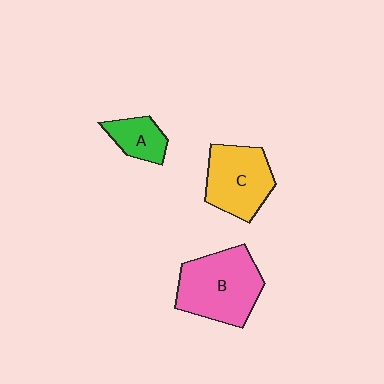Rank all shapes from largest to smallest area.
From largest to smallest: B (pink), C (yellow), A (green).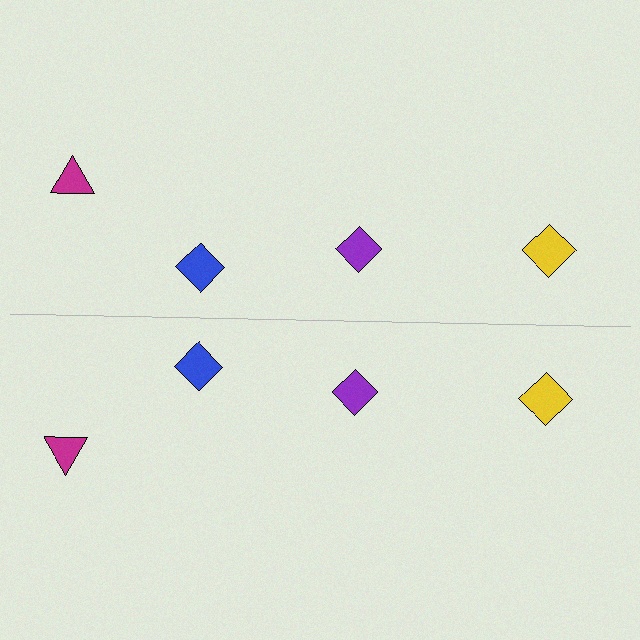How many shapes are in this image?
There are 8 shapes in this image.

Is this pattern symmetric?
Yes, this pattern has bilateral (reflection) symmetry.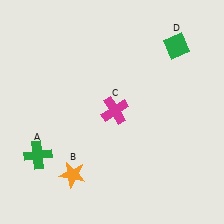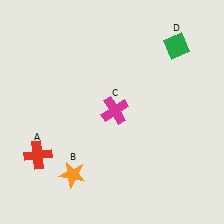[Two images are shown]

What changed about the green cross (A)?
In Image 1, A is green. In Image 2, it changed to red.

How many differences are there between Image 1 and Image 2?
There is 1 difference between the two images.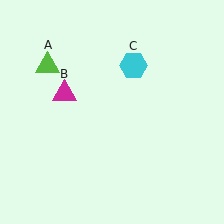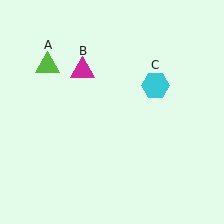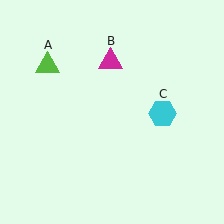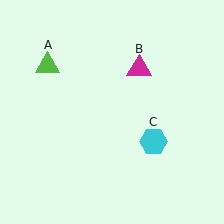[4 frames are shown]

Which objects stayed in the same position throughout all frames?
Lime triangle (object A) remained stationary.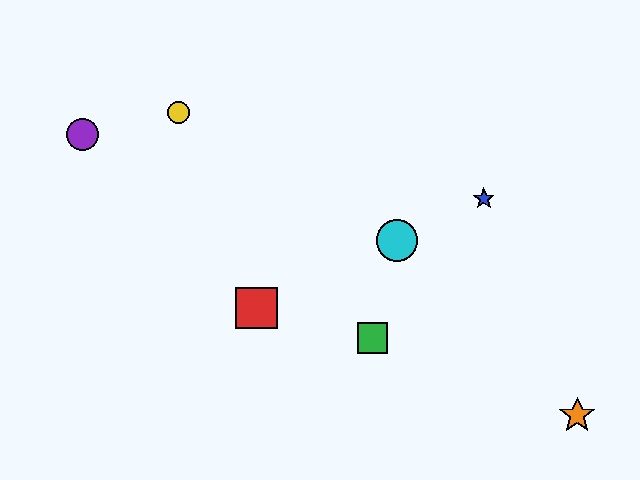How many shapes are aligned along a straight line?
3 shapes (the red square, the blue star, the cyan circle) are aligned along a straight line.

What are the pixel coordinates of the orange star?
The orange star is at (577, 415).